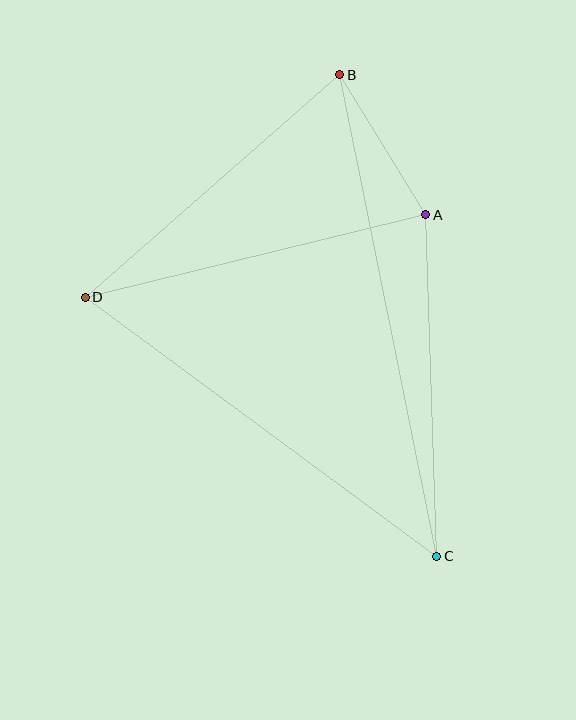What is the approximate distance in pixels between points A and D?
The distance between A and D is approximately 350 pixels.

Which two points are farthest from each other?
Points B and C are farthest from each other.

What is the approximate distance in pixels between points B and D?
The distance between B and D is approximately 338 pixels.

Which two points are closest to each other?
Points A and B are closest to each other.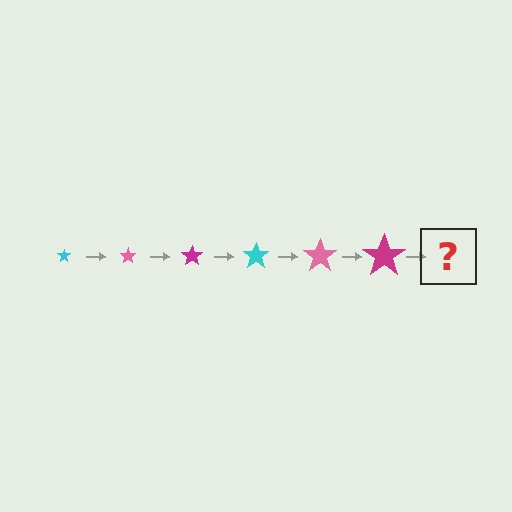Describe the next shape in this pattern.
It should be a cyan star, larger than the previous one.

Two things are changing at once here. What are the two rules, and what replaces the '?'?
The two rules are that the star grows larger each step and the color cycles through cyan, pink, and magenta. The '?' should be a cyan star, larger than the previous one.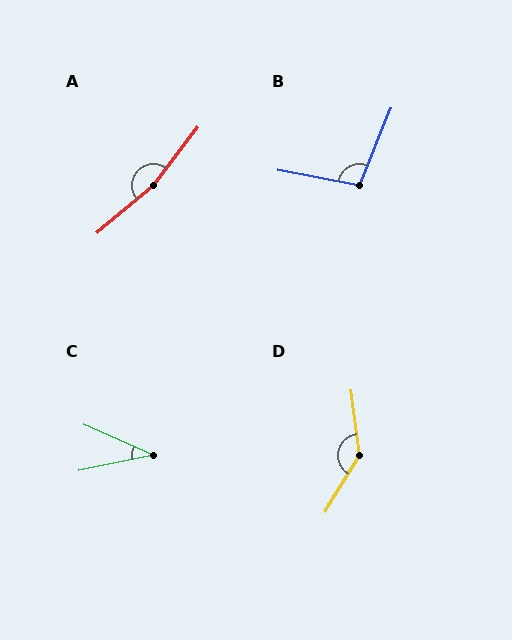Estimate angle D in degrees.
Approximately 141 degrees.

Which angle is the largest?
A, at approximately 167 degrees.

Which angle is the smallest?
C, at approximately 36 degrees.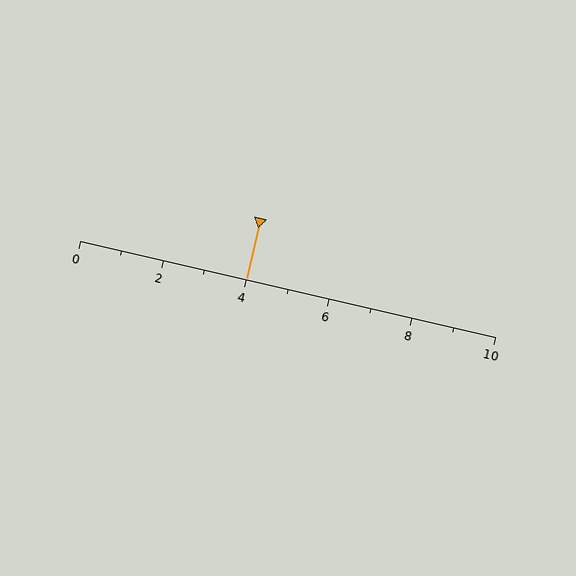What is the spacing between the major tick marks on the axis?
The major ticks are spaced 2 apart.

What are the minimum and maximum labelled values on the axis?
The axis runs from 0 to 10.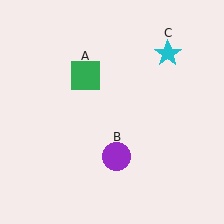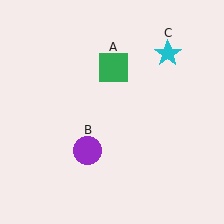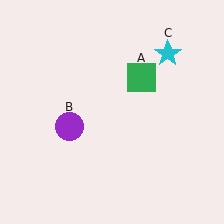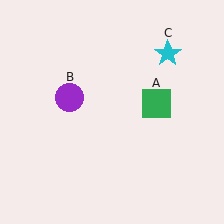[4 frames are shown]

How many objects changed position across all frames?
2 objects changed position: green square (object A), purple circle (object B).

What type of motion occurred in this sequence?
The green square (object A), purple circle (object B) rotated clockwise around the center of the scene.